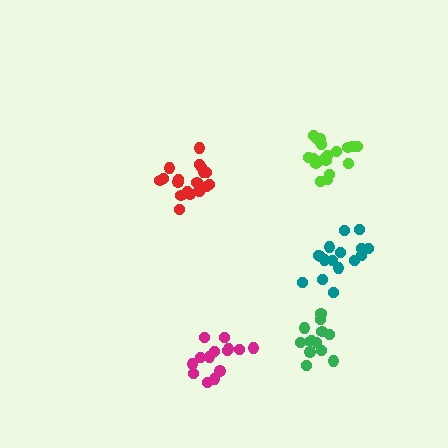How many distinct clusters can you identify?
There are 5 distinct clusters.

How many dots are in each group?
Group 1: 16 dots, Group 2: 19 dots, Group 3: 13 dots, Group 4: 19 dots, Group 5: 14 dots (81 total).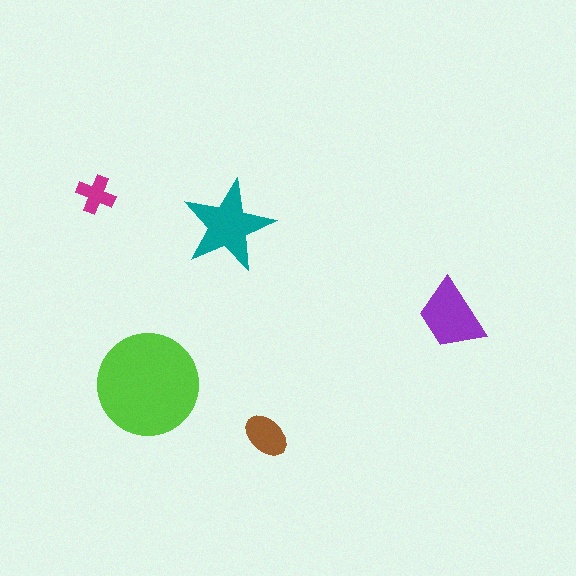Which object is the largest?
The lime circle.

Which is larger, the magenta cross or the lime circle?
The lime circle.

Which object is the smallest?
The magenta cross.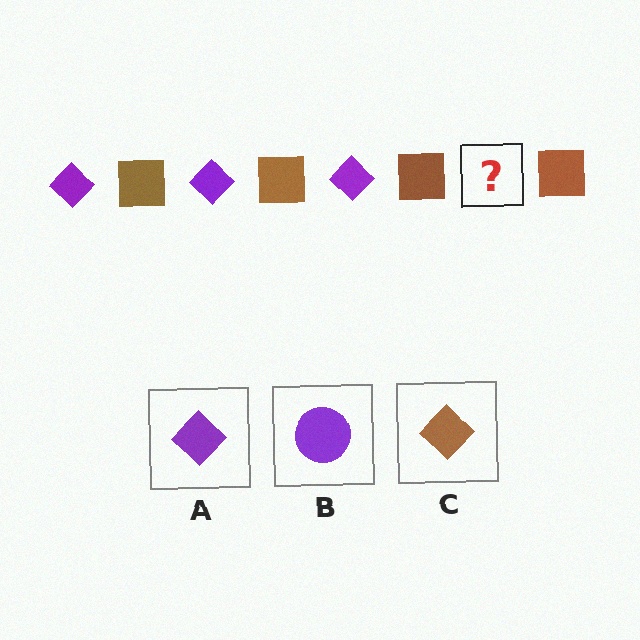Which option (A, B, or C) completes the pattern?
A.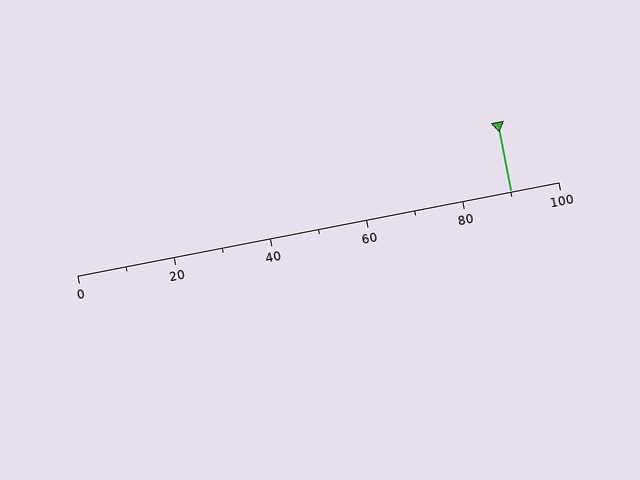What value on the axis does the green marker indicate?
The marker indicates approximately 90.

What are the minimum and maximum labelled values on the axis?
The axis runs from 0 to 100.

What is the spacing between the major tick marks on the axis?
The major ticks are spaced 20 apart.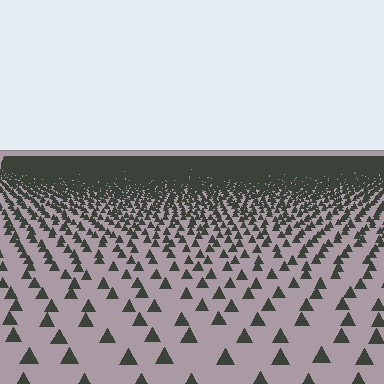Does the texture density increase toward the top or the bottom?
Density increases toward the top.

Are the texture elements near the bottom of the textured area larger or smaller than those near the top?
Larger. Near the bottom, elements are closer to the viewer and appear at a bigger on-screen size.